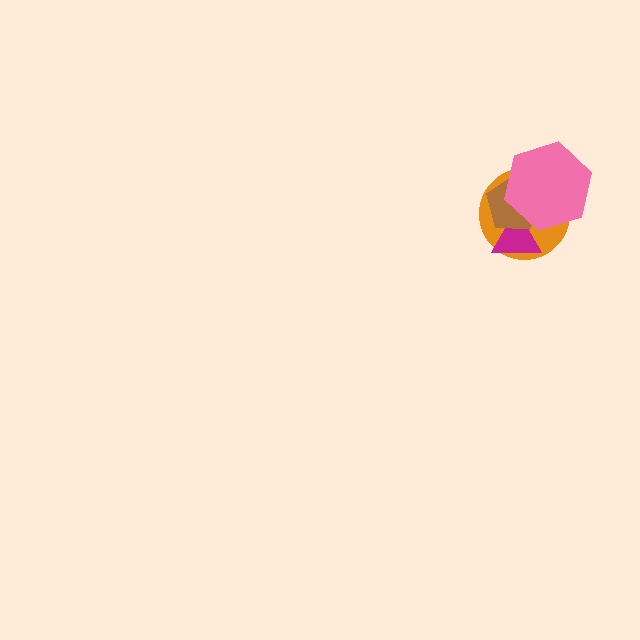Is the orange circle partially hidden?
Yes, it is partially covered by another shape.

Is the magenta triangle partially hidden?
Yes, it is partially covered by another shape.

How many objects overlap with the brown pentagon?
3 objects overlap with the brown pentagon.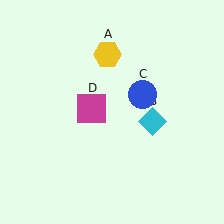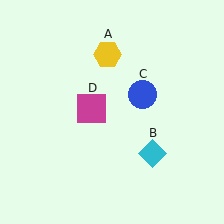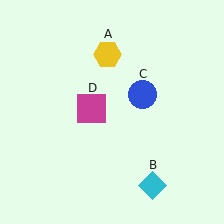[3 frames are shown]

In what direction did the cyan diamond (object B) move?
The cyan diamond (object B) moved down.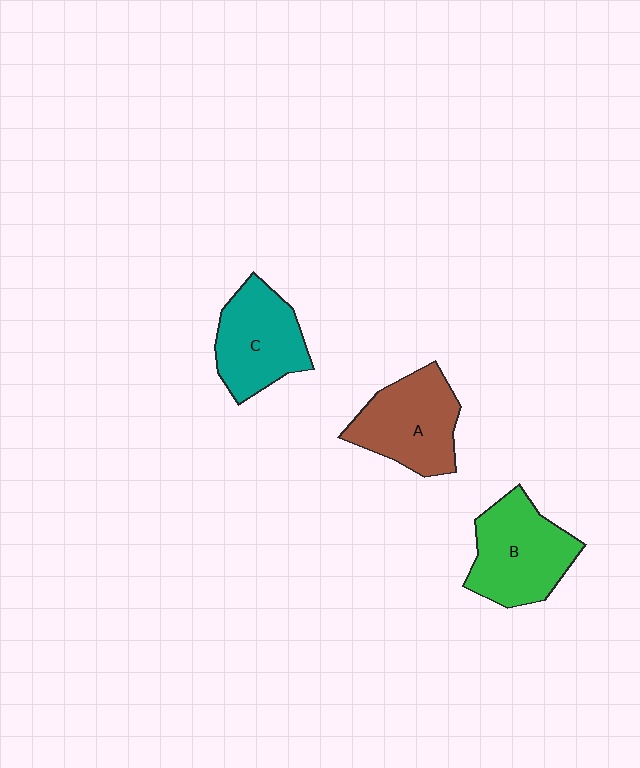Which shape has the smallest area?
Shape C (teal).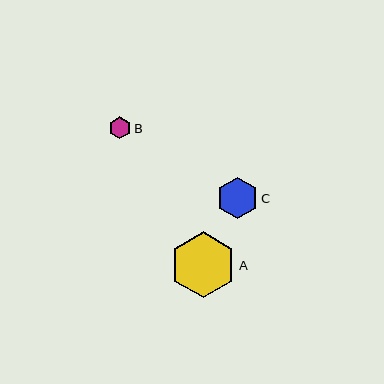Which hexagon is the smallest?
Hexagon B is the smallest with a size of approximately 21 pixels.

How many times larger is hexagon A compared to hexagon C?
Hexagon A is approximately 1.6 times the size of hexagon C.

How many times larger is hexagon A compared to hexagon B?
Hexagon A is approximately 3.1 times the size of hexagon B.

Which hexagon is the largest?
Hexagon A is the largest with a size of approximately 66 pixels.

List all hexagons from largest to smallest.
From largest to smallest: A, C, B.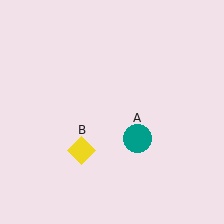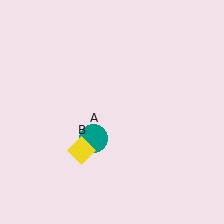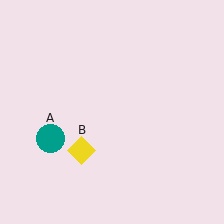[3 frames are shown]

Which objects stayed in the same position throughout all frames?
Yellow diamond (object B) remained stationary.